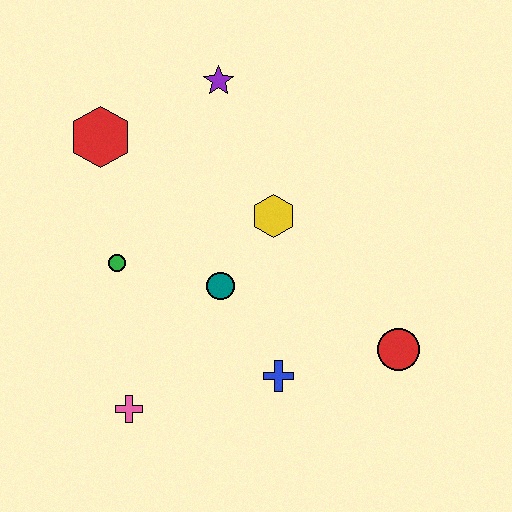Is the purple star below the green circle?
No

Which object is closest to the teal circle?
The yellow hexagon is closest to the teal circle.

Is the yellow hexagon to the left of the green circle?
No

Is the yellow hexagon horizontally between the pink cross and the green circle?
No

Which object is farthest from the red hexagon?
The red circle is farthest from the red hexagon.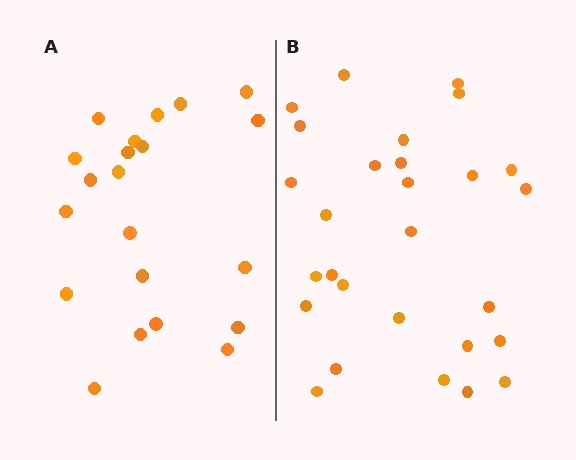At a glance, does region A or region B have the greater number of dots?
Region B (the right region) has more dots.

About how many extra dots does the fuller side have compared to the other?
Region B has roughly 8 or so more dots than region A.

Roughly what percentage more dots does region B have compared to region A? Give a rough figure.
About 35% more.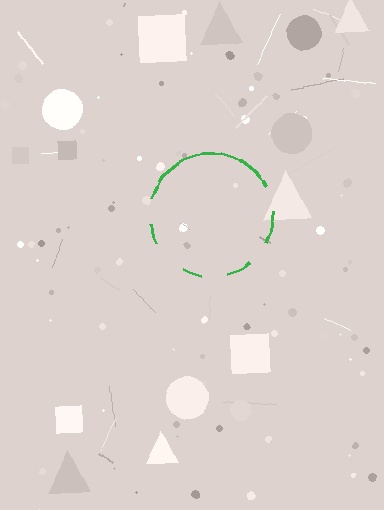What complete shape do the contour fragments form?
The contour fragments form a circle.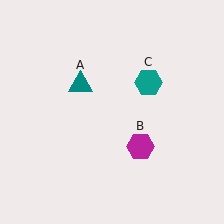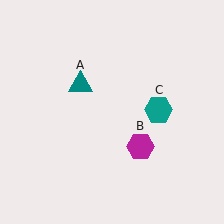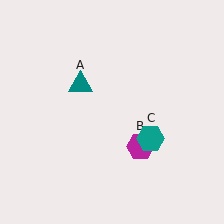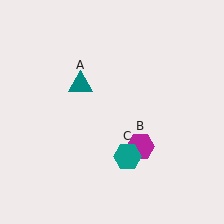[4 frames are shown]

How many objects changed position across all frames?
1 object changed position: teal hexagon (object C).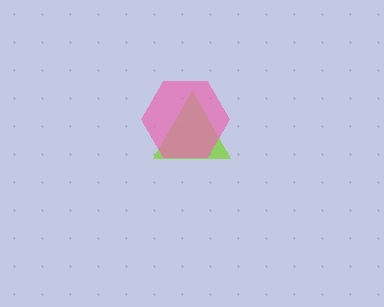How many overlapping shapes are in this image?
There are 2 overlapping shapes in the image.